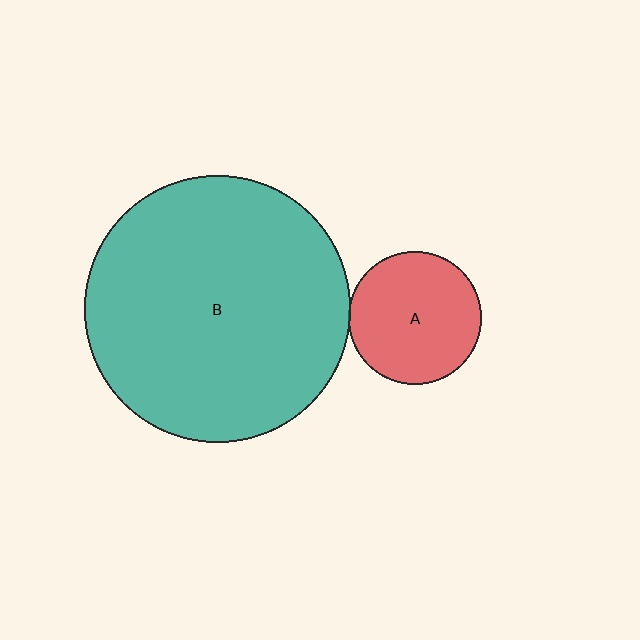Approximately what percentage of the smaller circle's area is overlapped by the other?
Approximately 5%.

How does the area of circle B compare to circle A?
Approximately 4.0 times.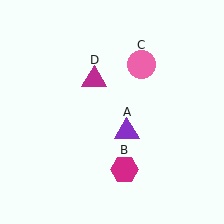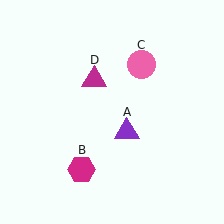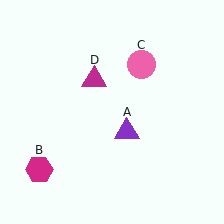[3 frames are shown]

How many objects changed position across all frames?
1 object changed position: magenta hexagon (object B).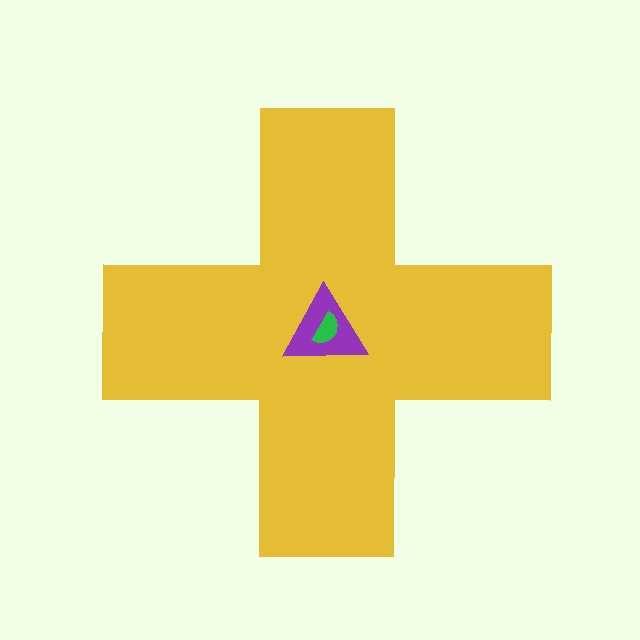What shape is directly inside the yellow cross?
The purple triangle.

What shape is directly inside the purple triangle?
The green semicircle.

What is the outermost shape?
The yellow cross.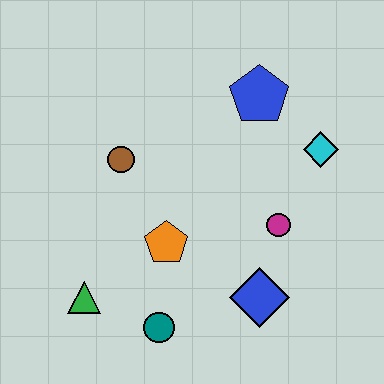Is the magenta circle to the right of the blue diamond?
Yes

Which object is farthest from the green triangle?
The cyan diamond is farthest from the green triangle.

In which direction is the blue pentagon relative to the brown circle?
The blue pentagon is to the right of the brown circle.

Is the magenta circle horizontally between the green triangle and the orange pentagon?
No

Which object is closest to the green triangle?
The teal circle is closest to the green triangle.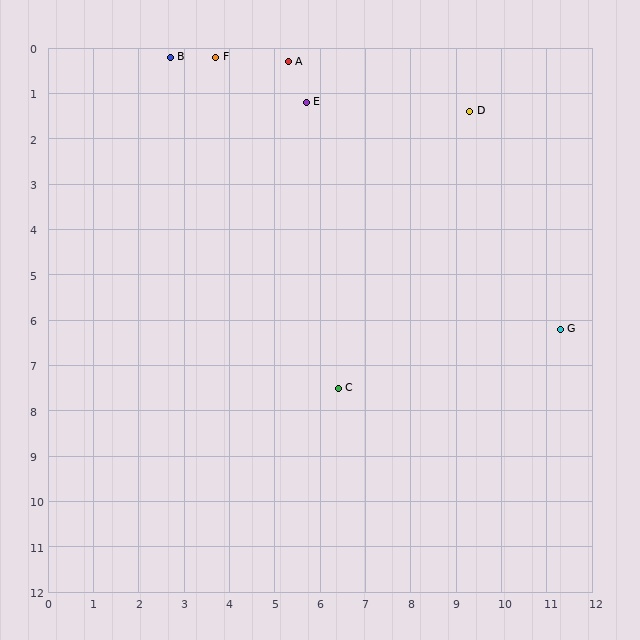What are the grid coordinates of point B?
Point B is at approximately (2.7, 0.2).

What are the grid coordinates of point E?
Point E is at approximately (5.7, 1.2).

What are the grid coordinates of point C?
Point C is at approximately (6.4, 7.5).